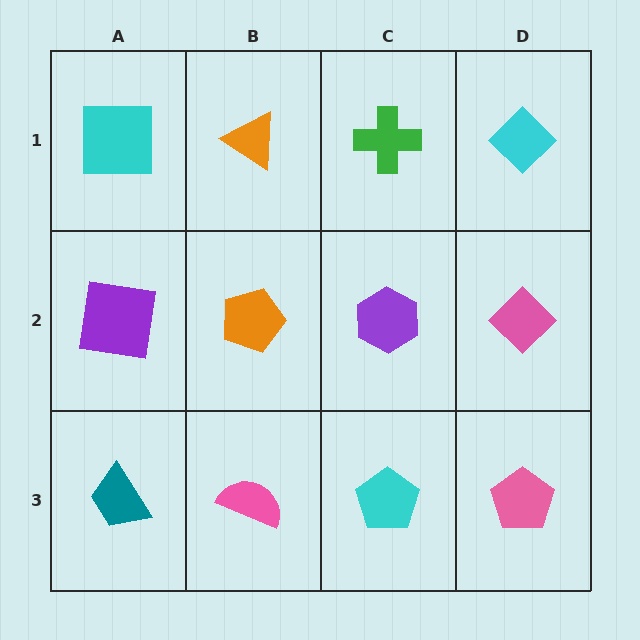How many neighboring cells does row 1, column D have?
2.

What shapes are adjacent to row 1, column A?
A purple square (row 2, column A), an orange triangle (row 1, column B).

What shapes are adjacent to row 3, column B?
An orange pentagon (row 2, column B), a teal trapezoid (row 3, column A), a cyan pentagon (row 3, column C).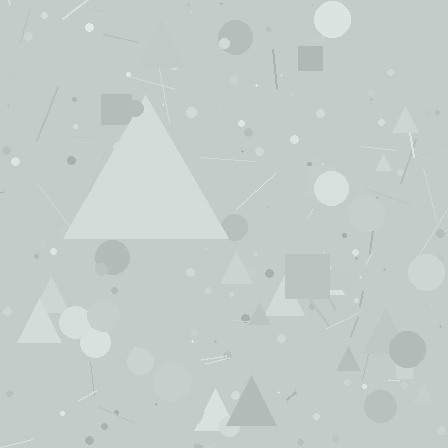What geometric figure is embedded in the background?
A triangle is embedded in the background.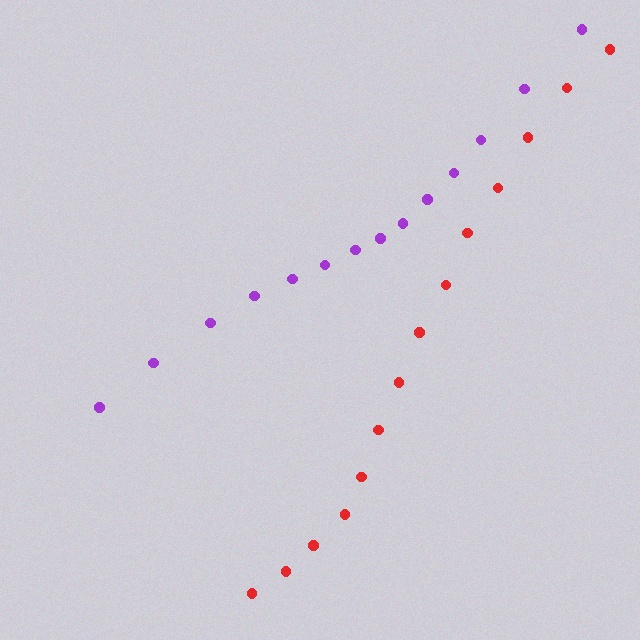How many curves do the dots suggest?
There are 2 distinct paths.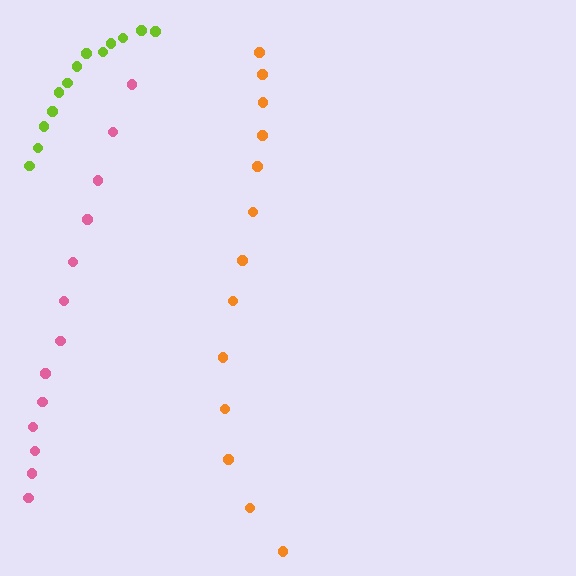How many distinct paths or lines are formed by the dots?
There are 3 distinct paths.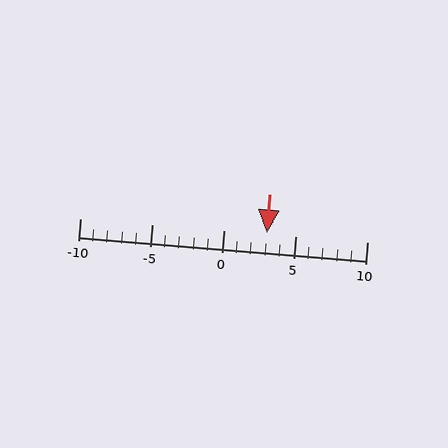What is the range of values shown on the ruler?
The ruler shows values from -10 to 10.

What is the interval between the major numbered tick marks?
The major tick marks are spaced 5 units apart.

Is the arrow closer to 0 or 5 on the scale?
The arrow is closer to 5.